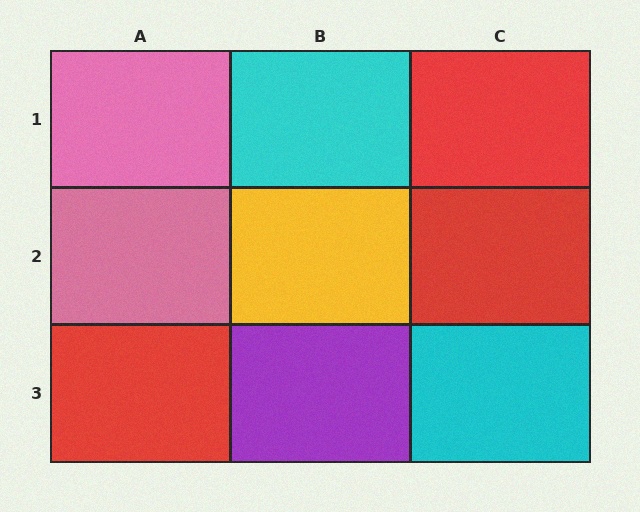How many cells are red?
3 cells are red.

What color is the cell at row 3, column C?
Cyan.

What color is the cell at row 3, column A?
Red.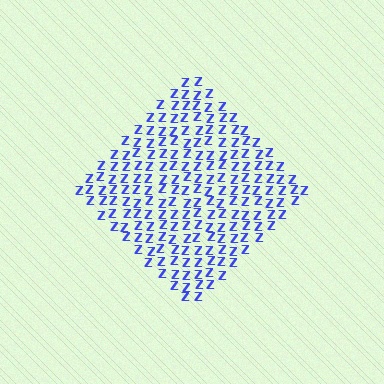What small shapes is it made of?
It is made of small letter Z's.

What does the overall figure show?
The overall figure shows a diamond.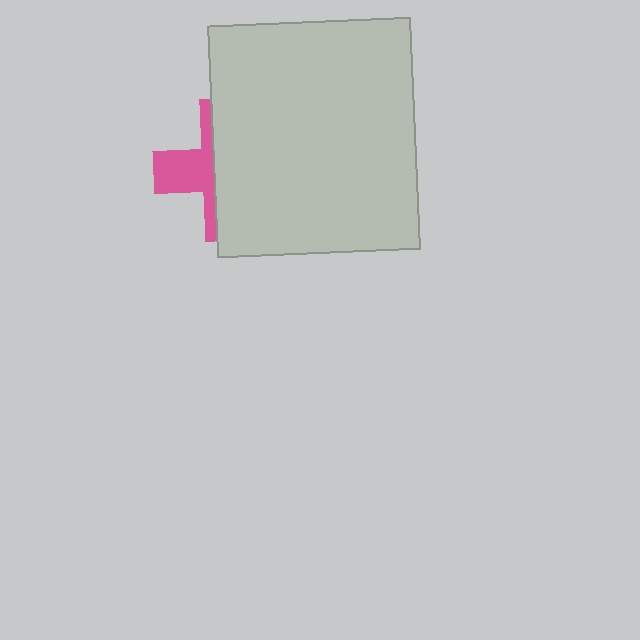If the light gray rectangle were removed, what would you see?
You would see the complete pink cross.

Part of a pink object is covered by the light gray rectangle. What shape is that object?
It is a cross.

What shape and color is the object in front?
The object in front is a light gray rectangle.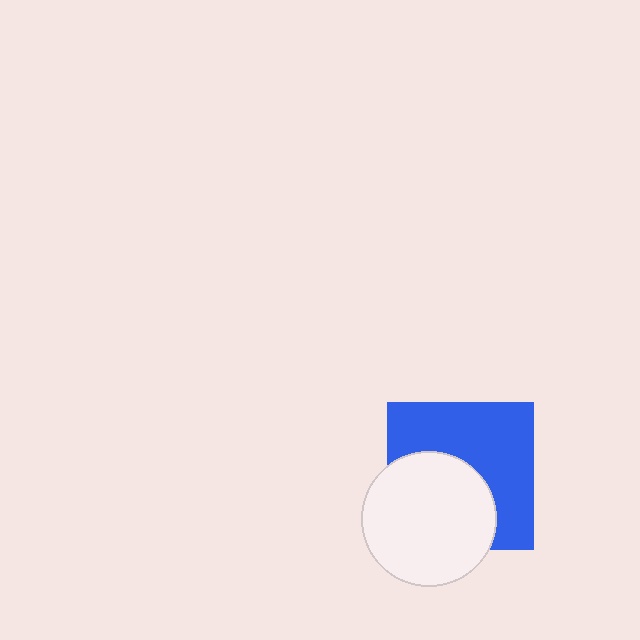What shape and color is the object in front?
The object in front is a white circle.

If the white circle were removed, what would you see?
You would see the complete blue square.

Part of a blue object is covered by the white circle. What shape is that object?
It is a square.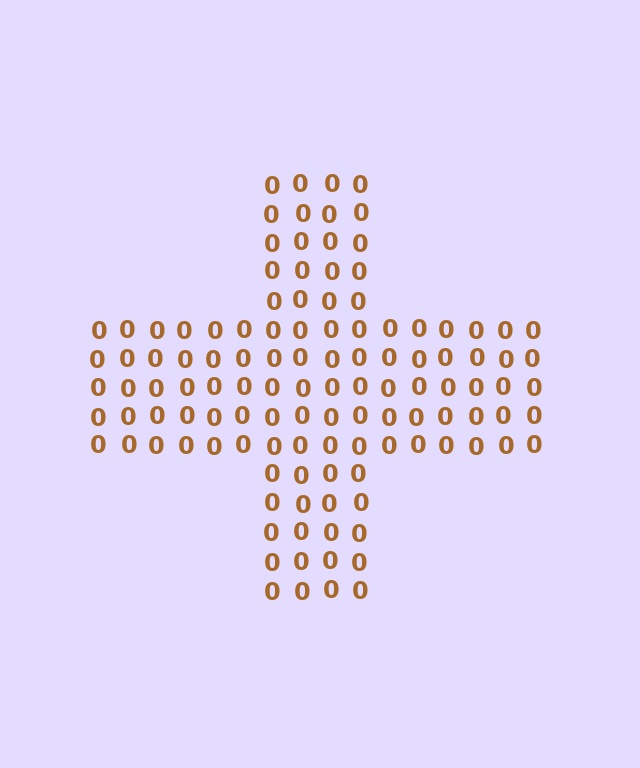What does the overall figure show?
The overall figure shows a cross.